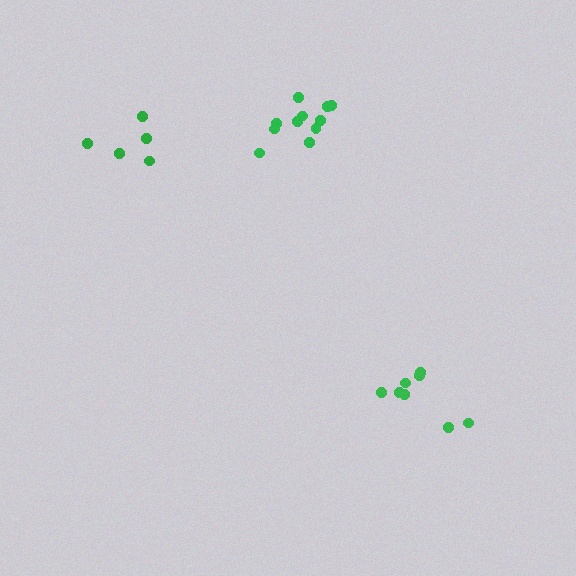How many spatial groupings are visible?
There are 3 spatial groupings.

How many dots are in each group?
Group 1: 5 dots, Group 2: 8 dots, Group 3: 11 dots (24 total).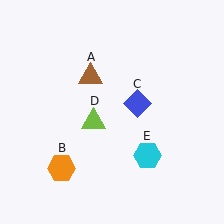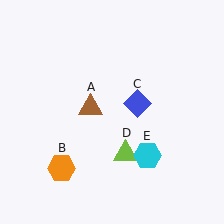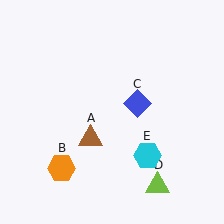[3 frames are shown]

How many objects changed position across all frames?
2 objects changed position: brown triangle (object A), lime triangle (object D).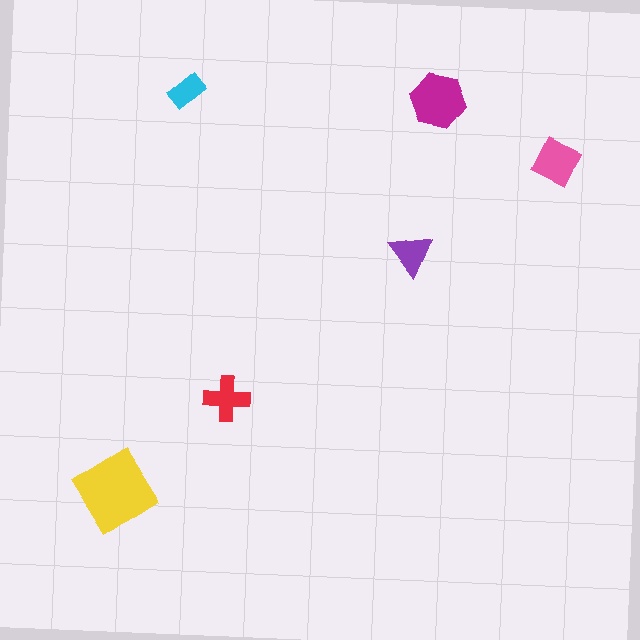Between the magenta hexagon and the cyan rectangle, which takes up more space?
The magenta hexagon.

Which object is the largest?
The yellow diamond.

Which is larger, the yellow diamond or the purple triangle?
The yellow diamond.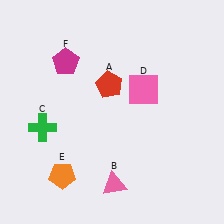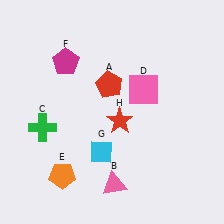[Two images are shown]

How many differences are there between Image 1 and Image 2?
There are 2 differences between the two images.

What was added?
A cyan diamond (G), a red star (H) were added in Image 2.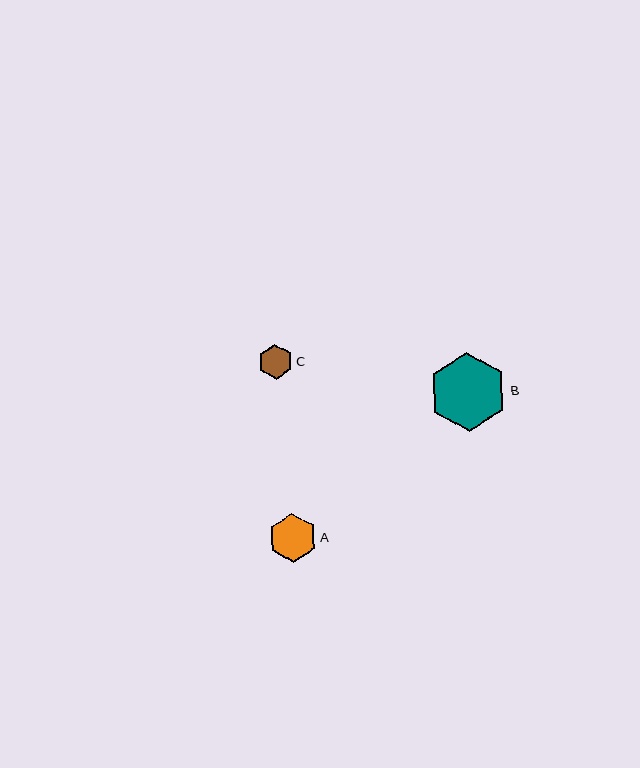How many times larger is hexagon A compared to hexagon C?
Hexagon A is approximately 1.4 times the size of hexagon C.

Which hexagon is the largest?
Hexagon B is the largest with a size of approximately 79 pixels.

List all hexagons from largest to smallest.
From largest to smallest: B, A, C.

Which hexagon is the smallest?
Hexagon C is the smallest with a size of approximately 34 pixels.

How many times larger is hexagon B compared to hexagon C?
Hexagon B is approximately 2.3 times the size of hexagon C.